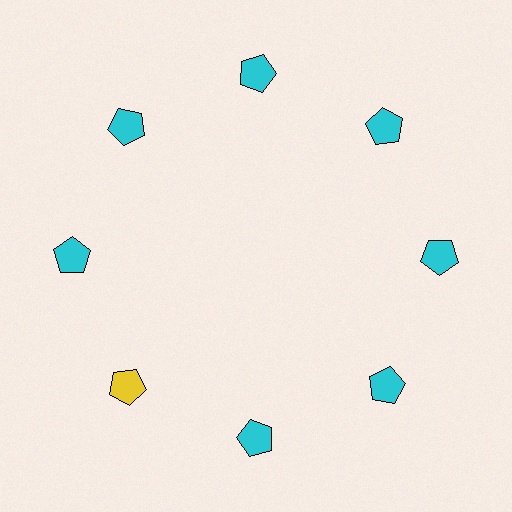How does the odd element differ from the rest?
It has a different color: yellow instead of cyan.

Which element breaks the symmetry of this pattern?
The yellow pentagon at roughly the 8 o'clock position breaks the symmetry. All other shapes are cyan pentagons.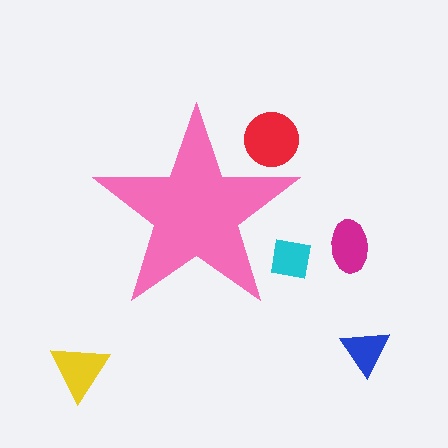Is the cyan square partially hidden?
Yes, the cyan square is partially hidden behind the pink star.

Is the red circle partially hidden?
Yes, the red circle is partially hidden behind the pink star.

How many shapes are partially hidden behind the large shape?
2 shapes are partially hidden.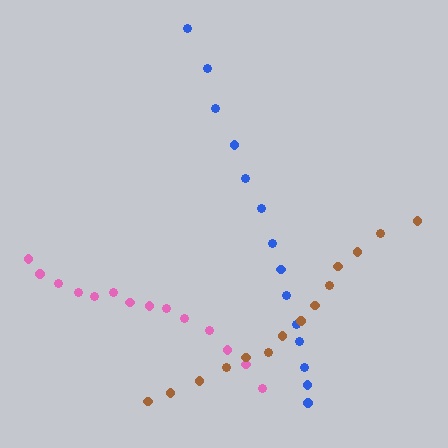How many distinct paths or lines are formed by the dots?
There are 3 distinct paths.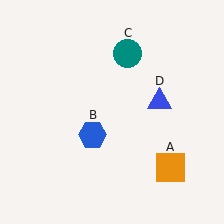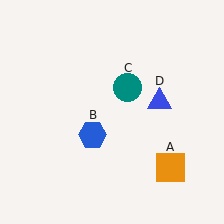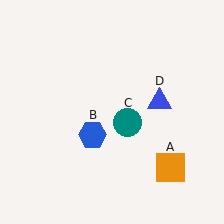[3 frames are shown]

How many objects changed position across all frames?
1 object changed position: teal circle (object C).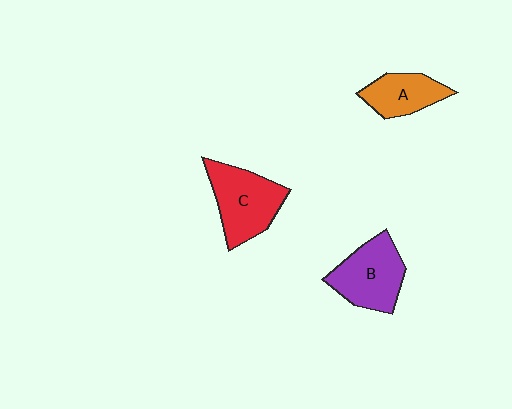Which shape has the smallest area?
Shape A (orange).